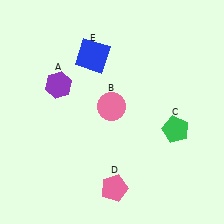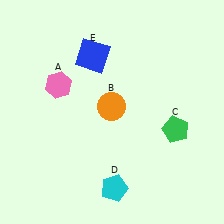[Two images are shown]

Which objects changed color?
A changed from purple to pink. B changed from pink to orange. D changed from pink to cyan.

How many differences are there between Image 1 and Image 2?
There are 3 differences between the two images.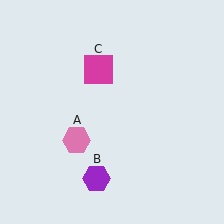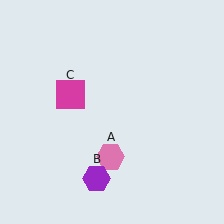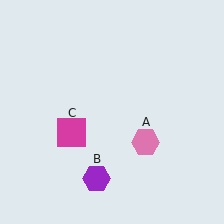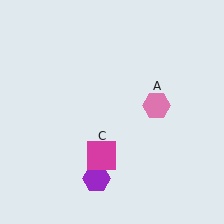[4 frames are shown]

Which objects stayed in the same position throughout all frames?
Purple hexagon (object B) remained stationary.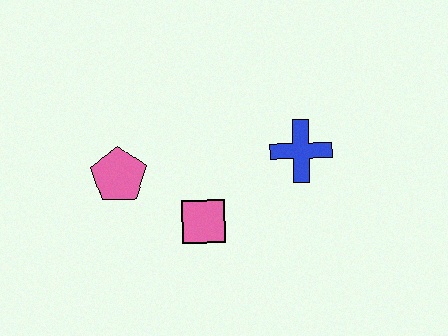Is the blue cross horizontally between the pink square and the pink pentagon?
No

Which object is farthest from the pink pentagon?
The blue cross is farthest from the pink pentagon.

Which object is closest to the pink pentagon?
The pink square is closest to the pink pentagon.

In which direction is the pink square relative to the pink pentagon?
The pink square is to the right of the pink pentagon.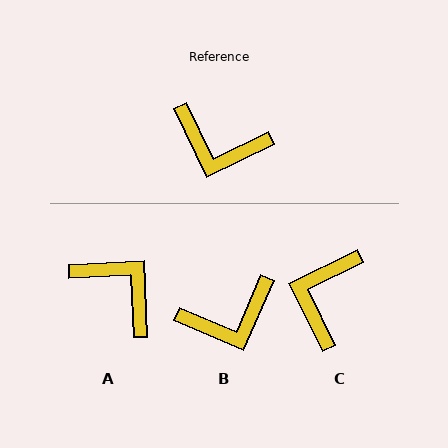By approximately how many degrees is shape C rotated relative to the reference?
Approximately 90 degrees clockwise.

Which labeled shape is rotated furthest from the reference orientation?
A, about 157 degrees away.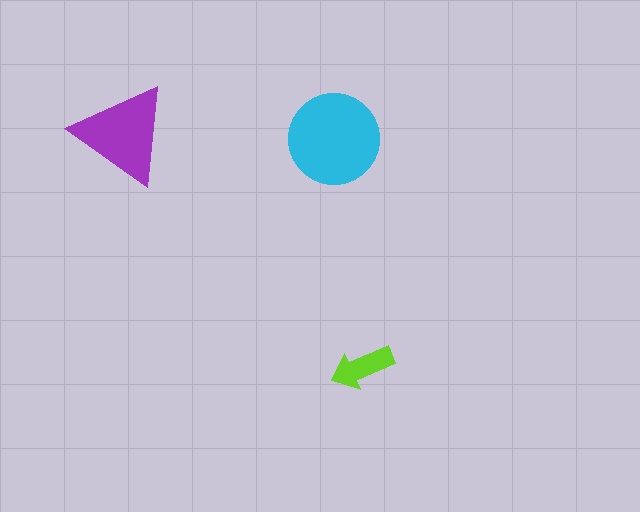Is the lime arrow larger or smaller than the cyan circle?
Smaller.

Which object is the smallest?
The lime arrow.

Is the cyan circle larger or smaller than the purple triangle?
Larger.